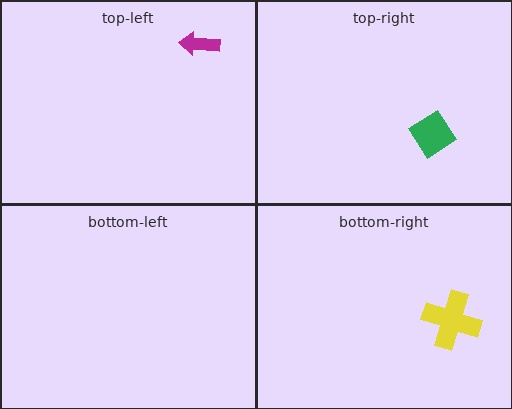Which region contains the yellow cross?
The bottom-right region.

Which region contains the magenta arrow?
The top-left region.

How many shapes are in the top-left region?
1.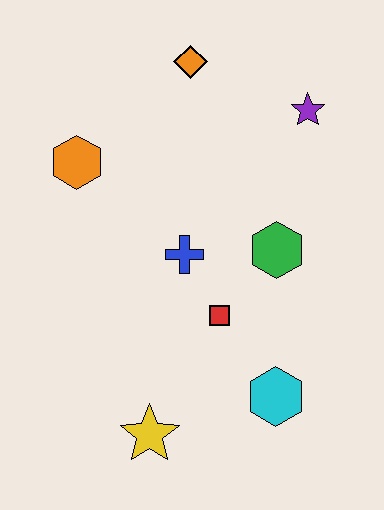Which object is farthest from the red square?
The orange diamond is farthest from the red square.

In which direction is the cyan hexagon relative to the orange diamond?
The cyan hexagon is below the orange diamond.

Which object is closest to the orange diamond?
The purple star is closest to the orange diamond.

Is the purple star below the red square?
No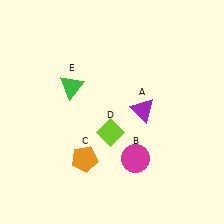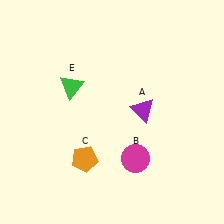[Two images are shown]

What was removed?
The lime diamond (D) was removed in Image 2.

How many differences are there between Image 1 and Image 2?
There is 1 difference between the two images.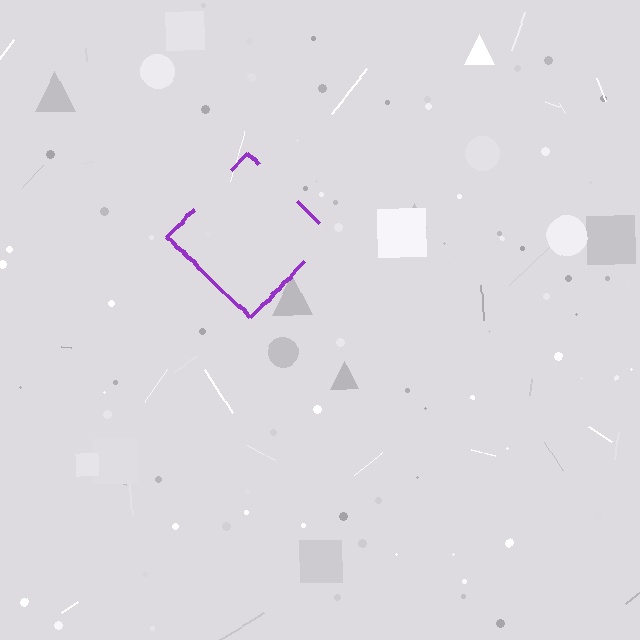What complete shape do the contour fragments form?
The contour fragments form a diamond.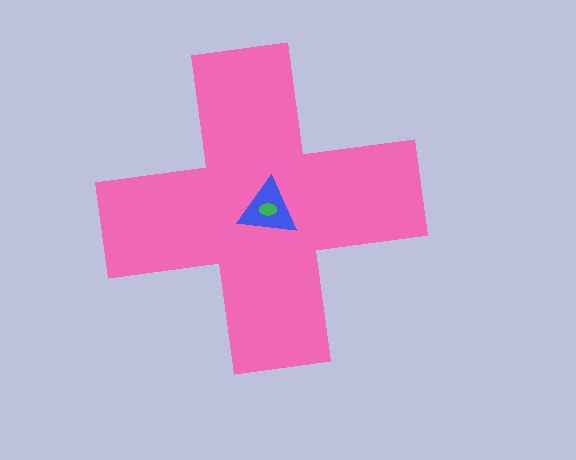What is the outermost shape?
The pink cross.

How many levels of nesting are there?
3.